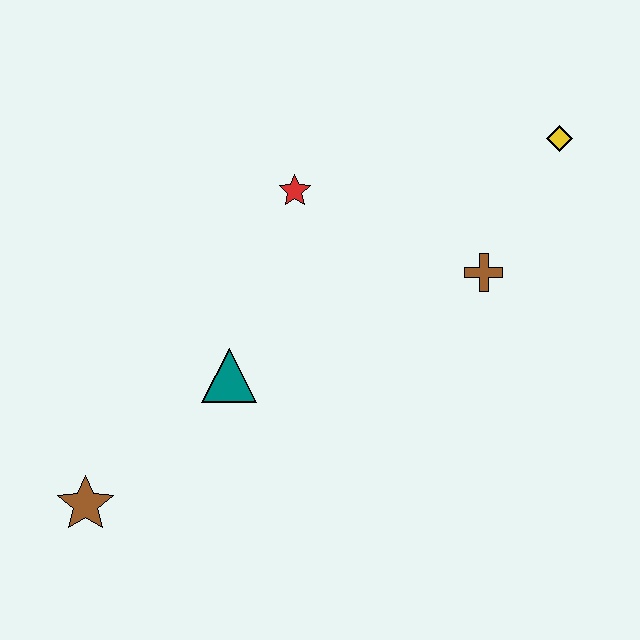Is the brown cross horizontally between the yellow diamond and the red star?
Yes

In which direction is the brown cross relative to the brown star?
The brown cross is to the right of the brown star.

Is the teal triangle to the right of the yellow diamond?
No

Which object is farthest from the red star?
The brown star is farthest from the red star.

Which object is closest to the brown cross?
The yellow diamond is closest to the brown cross.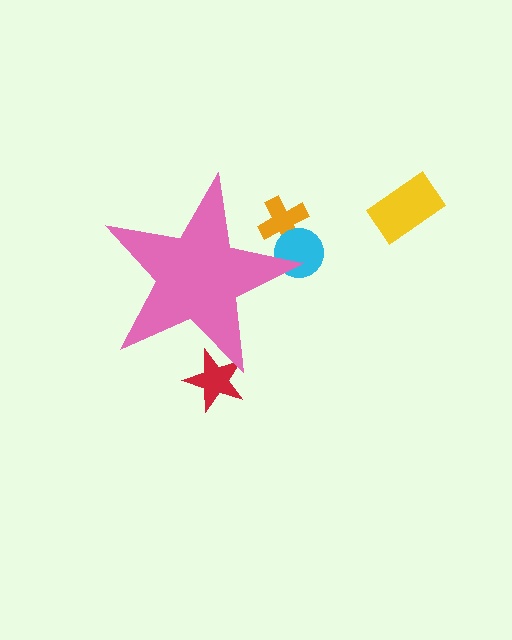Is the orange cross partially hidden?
Yes, the orange cross is partially hidden behind the pink star.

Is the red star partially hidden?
Yes, the red star is partially hidden behind the pink star.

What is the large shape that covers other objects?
A pink star.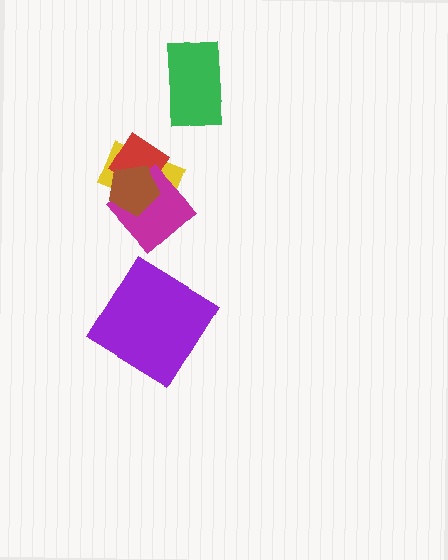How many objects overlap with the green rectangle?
0 objects overlap with the green rectangle.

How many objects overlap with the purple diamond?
0 objects overlap with the purple diamond.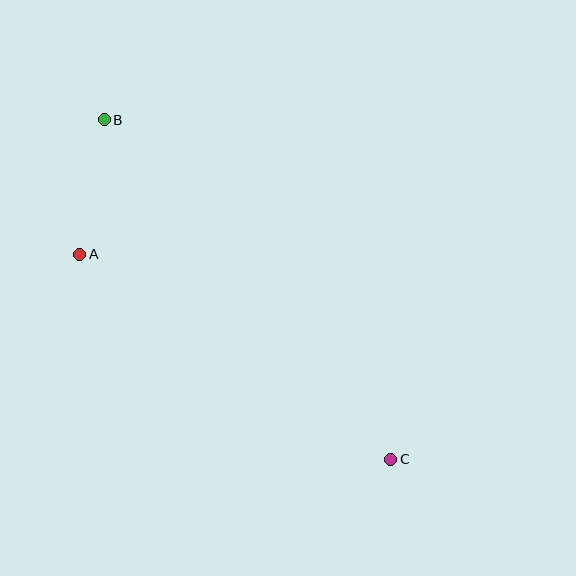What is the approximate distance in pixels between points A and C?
The distance between A and C is approximately 372 pixels.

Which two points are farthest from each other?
Points B and C are farthest from each other.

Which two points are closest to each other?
Points A and B are closest to each other.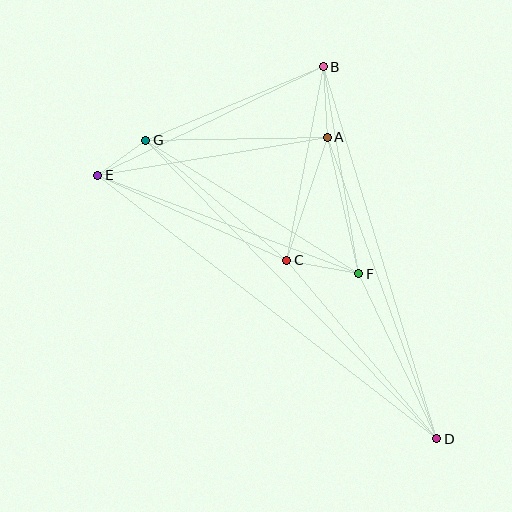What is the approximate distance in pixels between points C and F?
The distance between C and F is approximately 73 pixels.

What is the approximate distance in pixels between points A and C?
The distance between A and C is approximately 130 pixels.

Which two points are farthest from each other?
Points D and E are farthest from each other.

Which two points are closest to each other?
Points E and G are closest to each other.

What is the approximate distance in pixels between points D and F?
The distance between D and F is approximately 182 pixels.